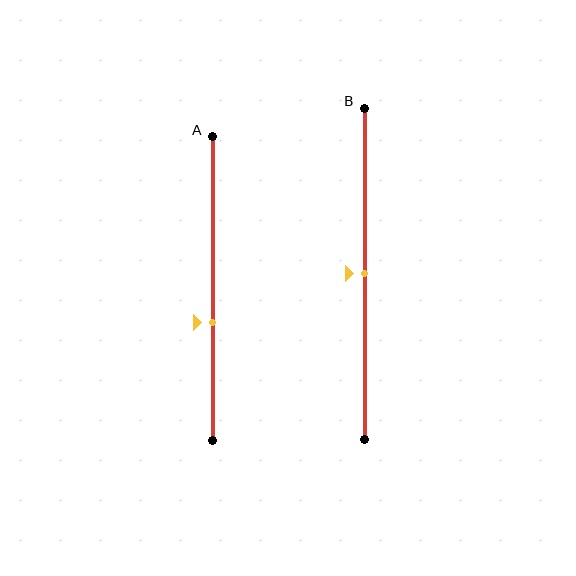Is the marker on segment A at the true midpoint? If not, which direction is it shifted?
No, the marker on segment A is shifted downward by about 11% of the segment length.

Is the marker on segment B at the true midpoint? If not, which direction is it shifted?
Yes, the marker on segment B is at the true midpoint.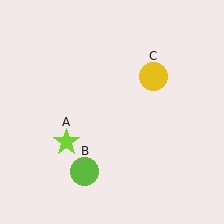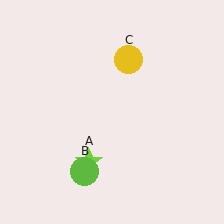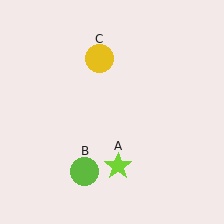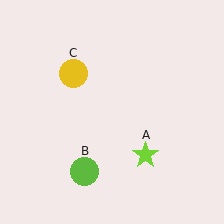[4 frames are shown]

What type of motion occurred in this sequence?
The lime star (object A), yellow circle (object C) rotated counterclockwise around the center of the scene.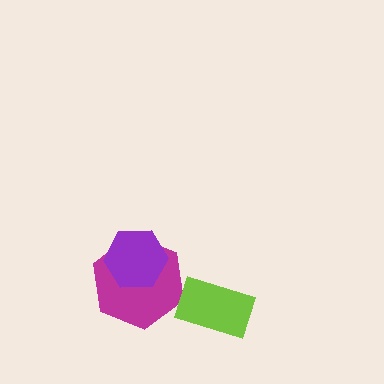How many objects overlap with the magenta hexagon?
1 object overlaps with the magenta hexagon.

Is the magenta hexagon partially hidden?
Yes, it is partially covered by another shape.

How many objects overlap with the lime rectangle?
0 objects overlap with the lime rectangle.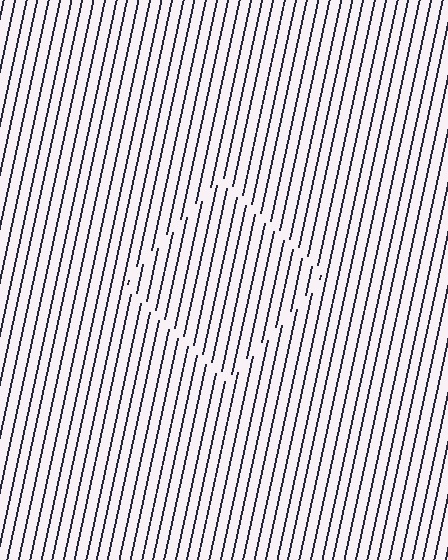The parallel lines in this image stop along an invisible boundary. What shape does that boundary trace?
An illusory square. The interior of the shape contains the same grating, shifted by half a period — the contour is defined by the phase discontinuity where line-ends from the inner and outer gratings abut.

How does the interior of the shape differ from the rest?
The interior of the shape contains the same grating, shifted by half a period — the contour is defined by the phase discontinuity where line-ends from the inner and outer gratings abut.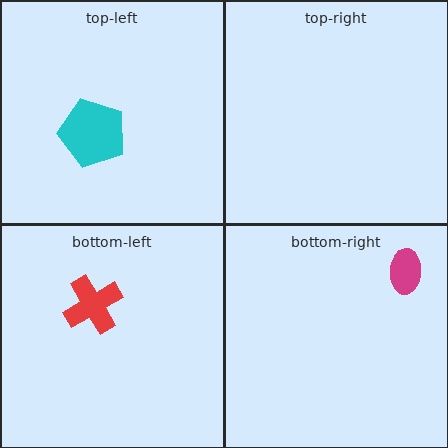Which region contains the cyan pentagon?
The top-left region.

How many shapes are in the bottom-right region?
1.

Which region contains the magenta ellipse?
The bottom-right region.